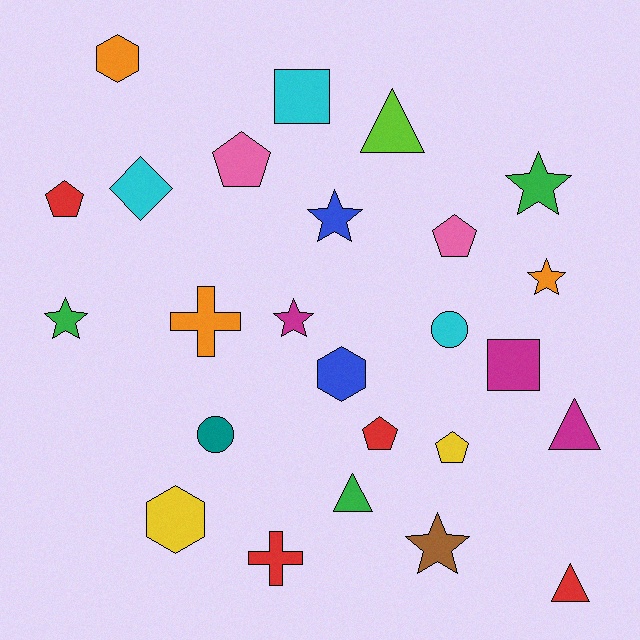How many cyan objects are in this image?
There are 3 cyan objects.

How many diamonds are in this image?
There is 1 diamond.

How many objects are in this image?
There are 25 objects.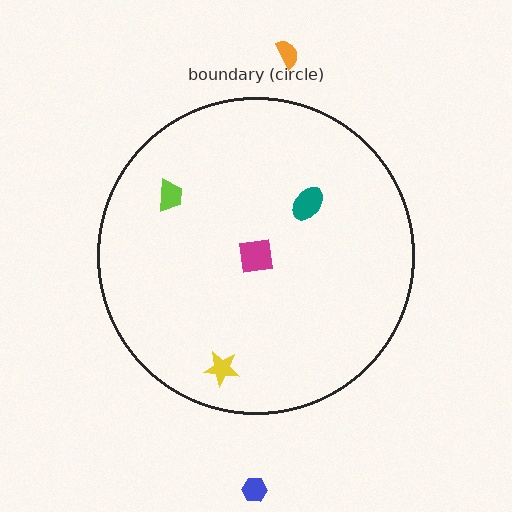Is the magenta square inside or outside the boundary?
Inside.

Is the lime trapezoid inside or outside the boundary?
Inside.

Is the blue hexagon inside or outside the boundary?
Outside.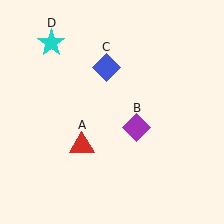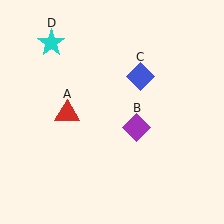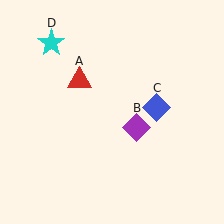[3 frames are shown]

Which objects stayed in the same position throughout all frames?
Purple diamond (object B) and cyan star (object D) remained stationary.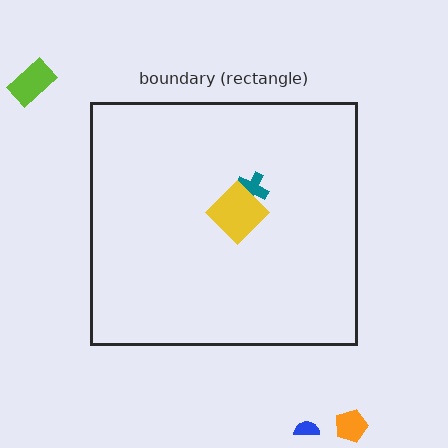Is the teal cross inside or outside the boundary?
Inside.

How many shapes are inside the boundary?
2 inside, 3 outside.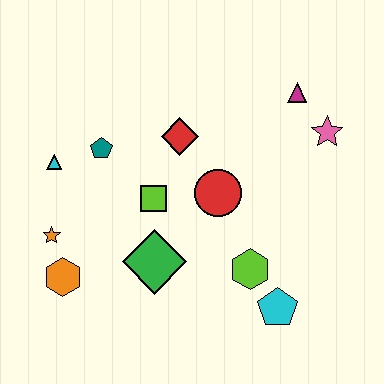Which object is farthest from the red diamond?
The cyan pentagon is farthest from the red diamond.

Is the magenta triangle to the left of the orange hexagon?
No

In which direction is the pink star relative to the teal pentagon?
The pink star is to the right of the teal pentagon.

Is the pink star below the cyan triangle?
No